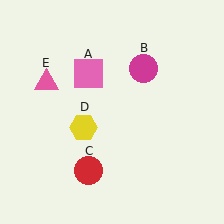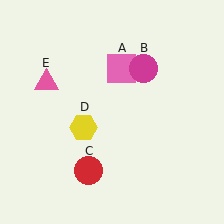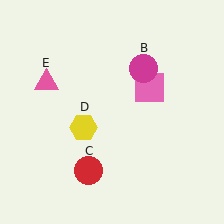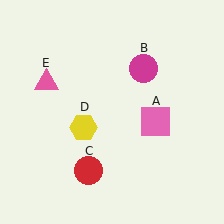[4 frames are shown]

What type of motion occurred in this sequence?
The pink square (object A) rotated clockwise around the center of the scene.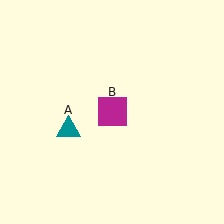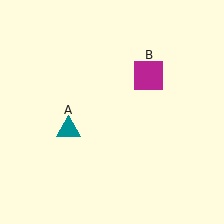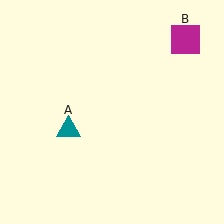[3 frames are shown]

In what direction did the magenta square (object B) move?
The magenta square (object B) moved up and to the right.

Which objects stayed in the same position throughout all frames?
Teal triangle (object A) remained stationary.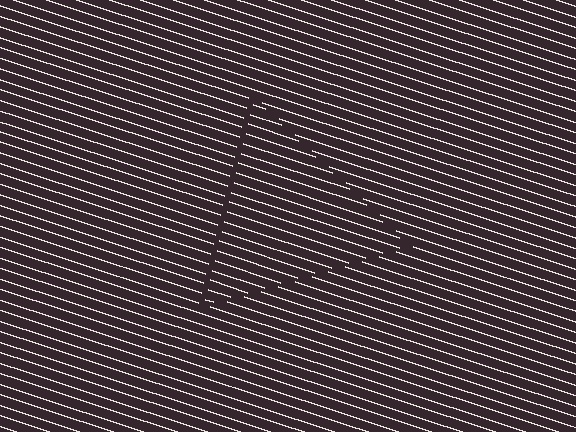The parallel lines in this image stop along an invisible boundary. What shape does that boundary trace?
An illusory triangle. The interior of the shape contains the same grating, shifted by half a period — the contour is defined by the phase discontinuity where line-ends from the inner and outer gratings abut.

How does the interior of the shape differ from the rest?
The interior of the shape contains the same grating, shifted by half a period — the contour is defined by the phase discontinuity where line-ends from the inner and outer gratings abut.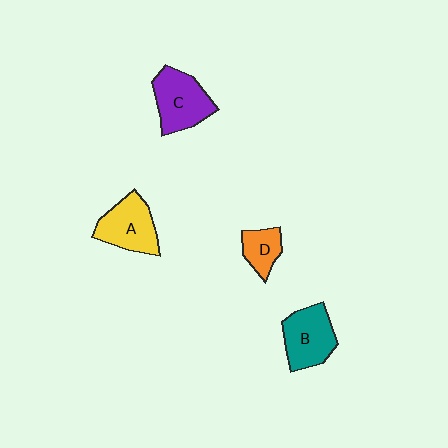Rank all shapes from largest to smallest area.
From largest to smallest: C (purple), B (teal), A (yellow), D (orange).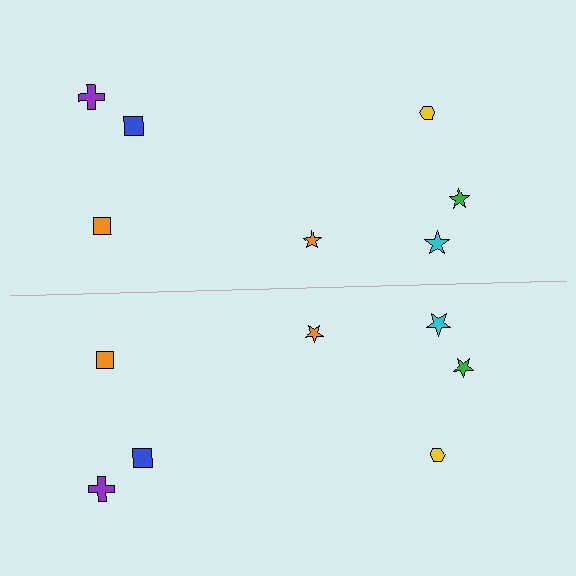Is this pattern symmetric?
Yes, this pattern has bilateral (reflection) symmetry.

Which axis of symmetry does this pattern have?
The pattern has a horizontal axis of symmetry running through the center of the image.